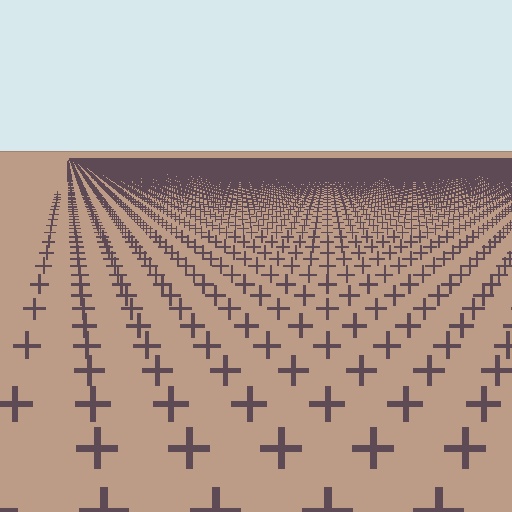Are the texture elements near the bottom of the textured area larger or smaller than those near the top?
Larger. Near the bottom, elements are closer to the viewer and appear at a bigger on-screen size.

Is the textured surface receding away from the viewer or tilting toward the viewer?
The surface is receding away from the viewer. Texture elements get smaller and denser toward the top.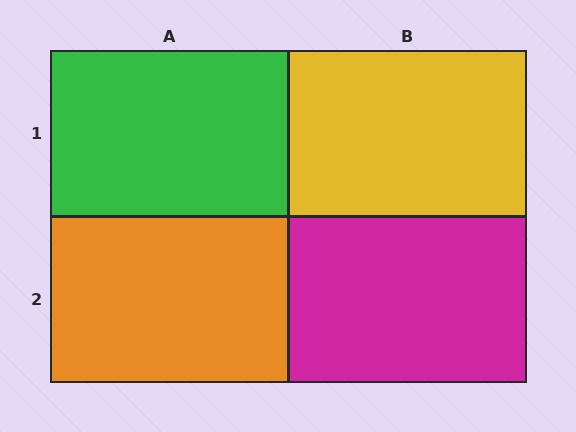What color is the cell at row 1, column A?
Green.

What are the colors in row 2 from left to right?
Orange, magenta.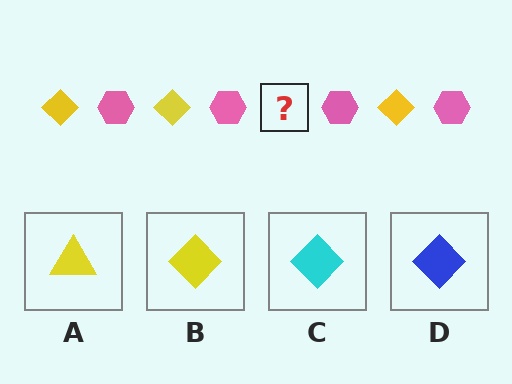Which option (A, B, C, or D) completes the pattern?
B.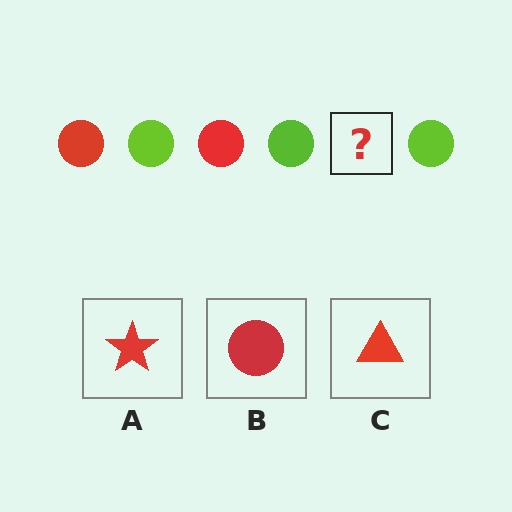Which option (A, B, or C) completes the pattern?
B.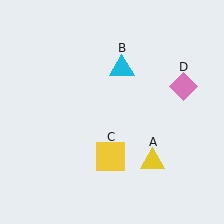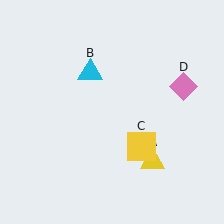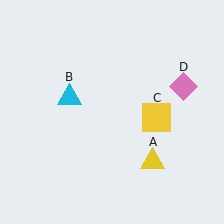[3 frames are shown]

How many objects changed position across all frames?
2 objects changed position: cyan triangle (object B), yellow square (object C).